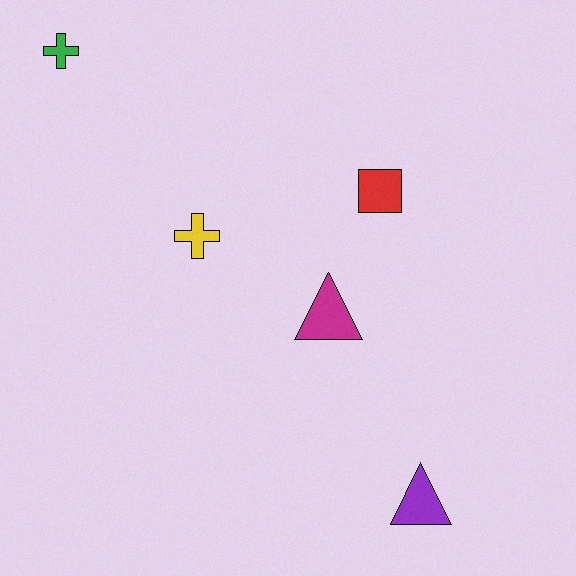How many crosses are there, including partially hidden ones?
There are 2 crosses.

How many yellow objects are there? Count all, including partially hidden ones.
There is 1 yellow object.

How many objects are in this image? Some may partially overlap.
There are 5 objects.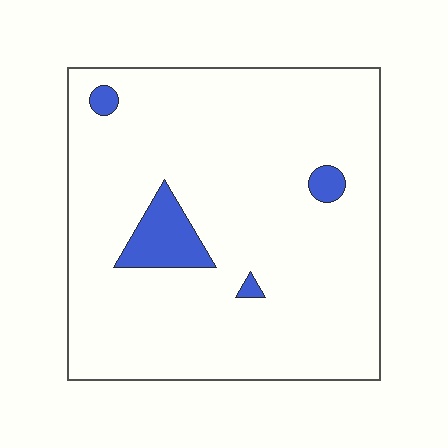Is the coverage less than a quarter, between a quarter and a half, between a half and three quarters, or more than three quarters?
Less than a quarter.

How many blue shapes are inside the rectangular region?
4.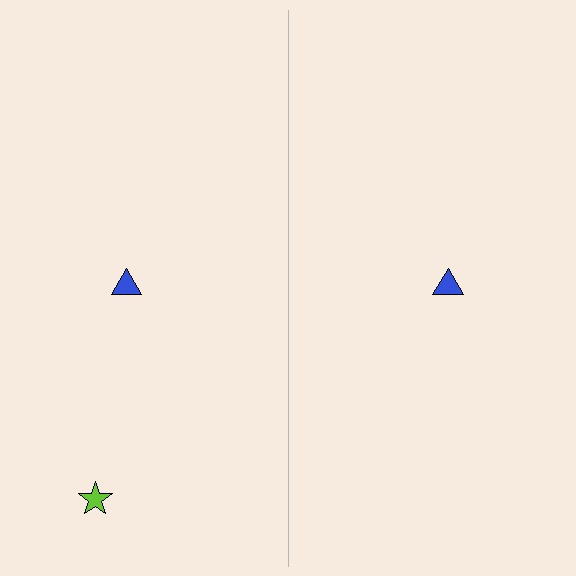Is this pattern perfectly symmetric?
No, the pattern is not perfectly symmetric. A lime star is missing from the right side.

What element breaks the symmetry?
A lime star is missing from the right side.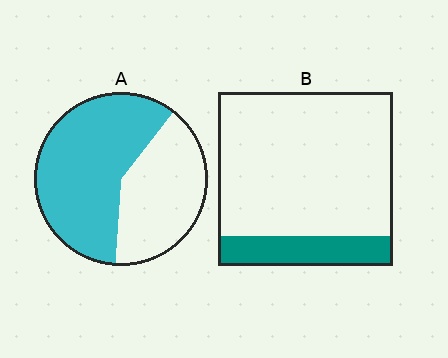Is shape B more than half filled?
No.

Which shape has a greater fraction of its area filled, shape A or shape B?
Shape A.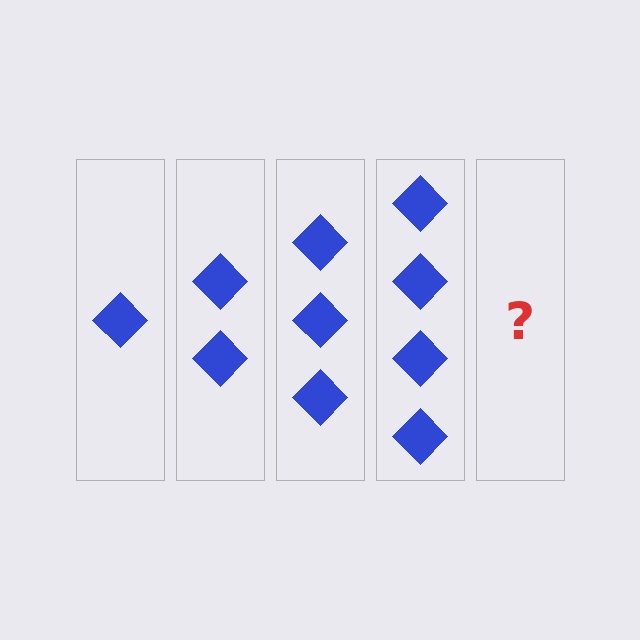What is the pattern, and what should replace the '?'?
The pattern is that each step adds one more diamond. The '?' should be 5 diamonds.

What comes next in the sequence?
The next element should be 5 diamonds.